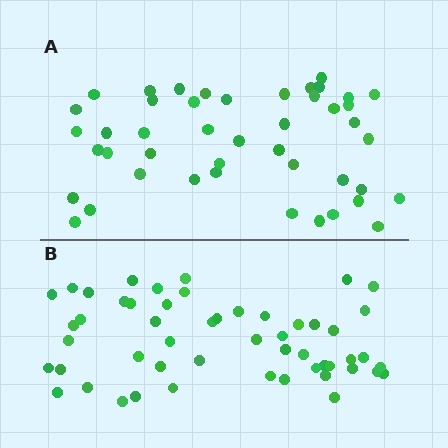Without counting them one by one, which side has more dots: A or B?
Region B (the bottom region) has more dots.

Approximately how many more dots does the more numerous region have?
Region B has roughly 8 or so more dots than region A.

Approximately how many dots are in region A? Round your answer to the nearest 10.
About 40 dots. (The exact count is 45, which rounds to 40.)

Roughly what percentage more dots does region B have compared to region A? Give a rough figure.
About 15% more.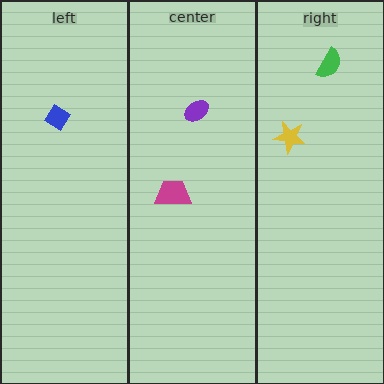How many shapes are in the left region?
1.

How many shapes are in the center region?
2.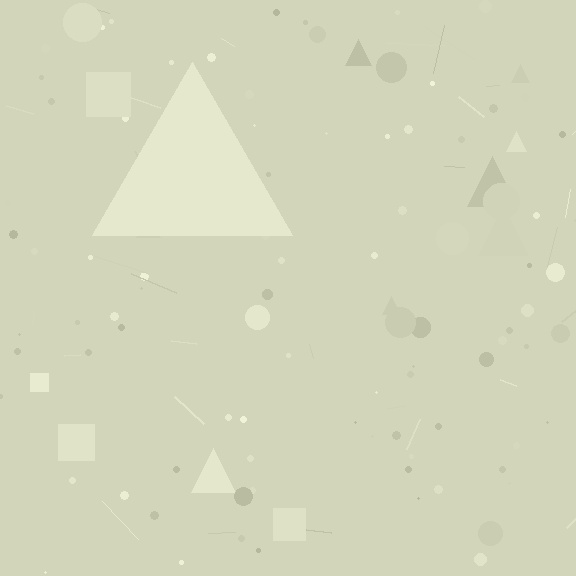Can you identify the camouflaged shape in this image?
The camouflaged shape is a triangle.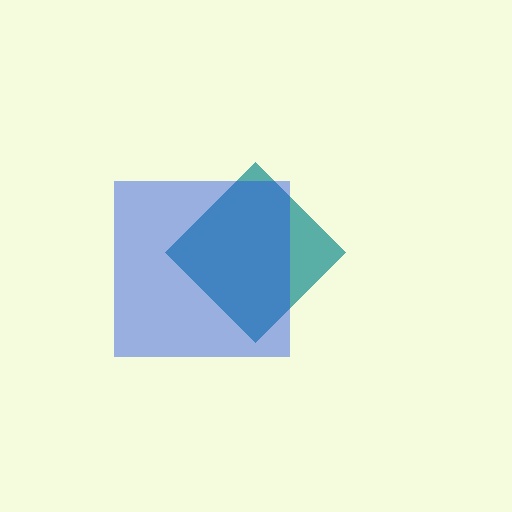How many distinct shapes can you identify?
There are 2 distinct shapes: a teal diamond, a blue square.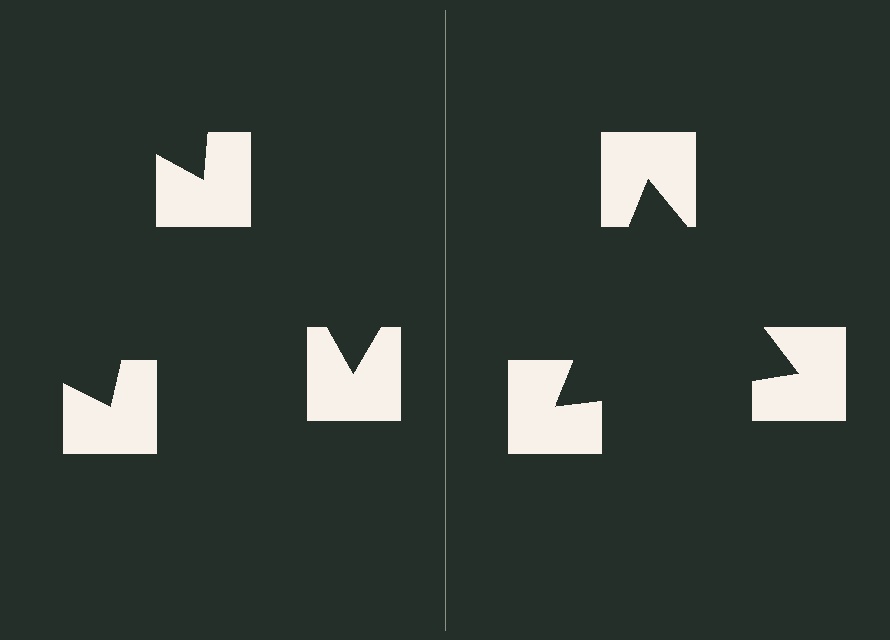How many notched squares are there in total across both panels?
6 — 3 on each side.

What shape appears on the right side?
An illusory triangle.